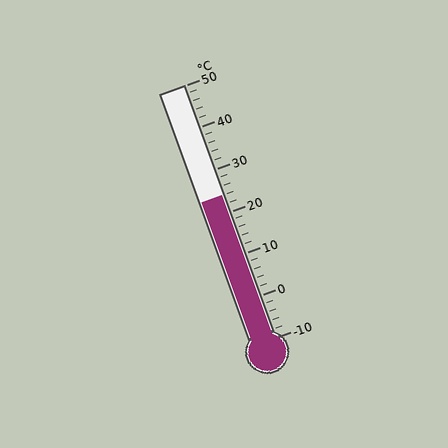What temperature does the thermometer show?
The thermometer shows approximately 24°C.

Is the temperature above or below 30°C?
The temperature is below 30°C.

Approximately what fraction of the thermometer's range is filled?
The thermometer is filled to approximately 55% of its range.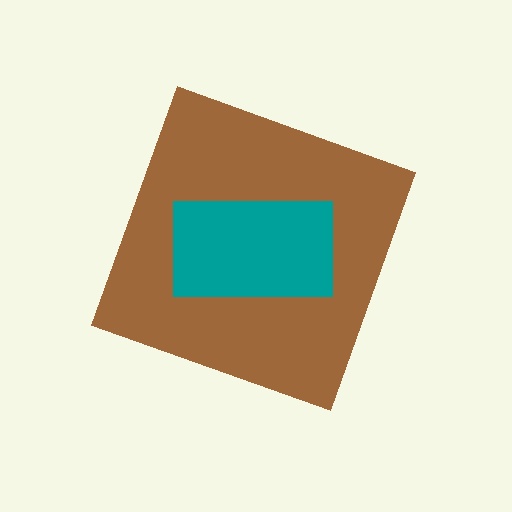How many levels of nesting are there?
2.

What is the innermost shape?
The teal rectangle.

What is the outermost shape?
The brown diamond.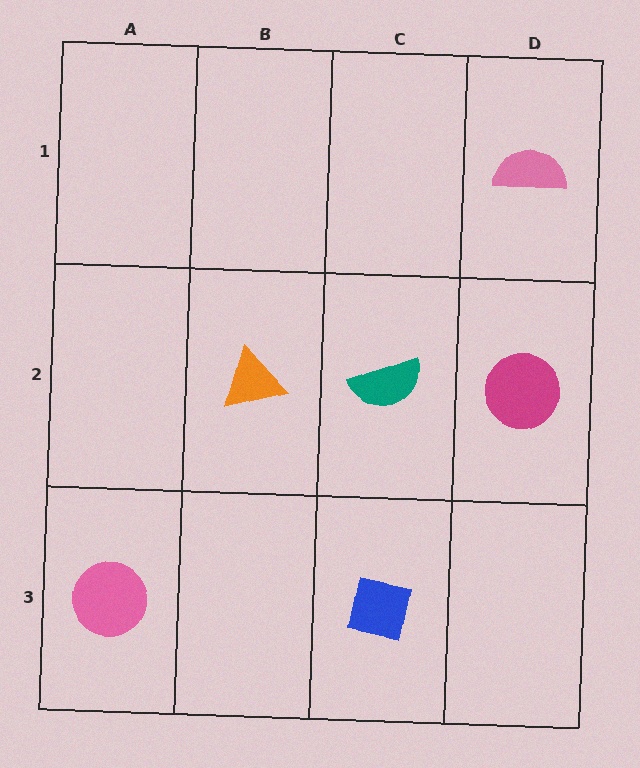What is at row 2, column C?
A teal semicircle.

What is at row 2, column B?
An orange triangle.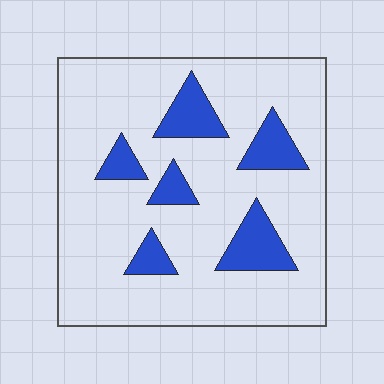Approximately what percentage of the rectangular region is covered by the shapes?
Approximately 15%.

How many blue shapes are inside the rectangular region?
6.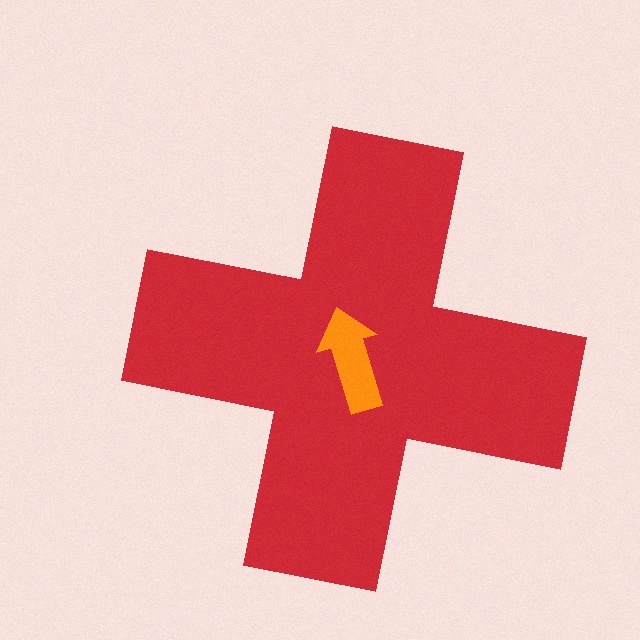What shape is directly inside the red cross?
The orange arrow.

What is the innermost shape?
The orange arrow.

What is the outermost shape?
The red cross.